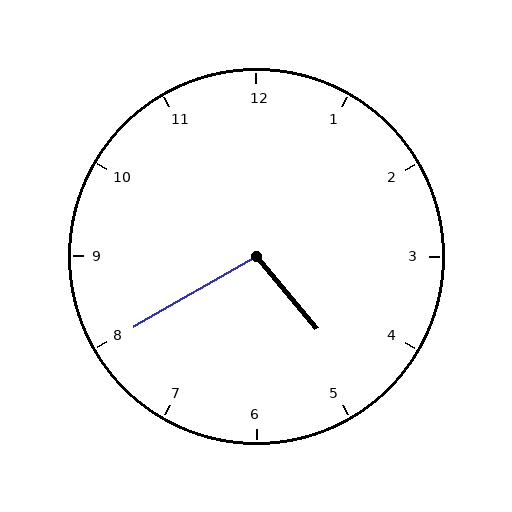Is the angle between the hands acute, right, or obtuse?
It is obtuse.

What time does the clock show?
4:40.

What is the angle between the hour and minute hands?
Approximately 100 degrees.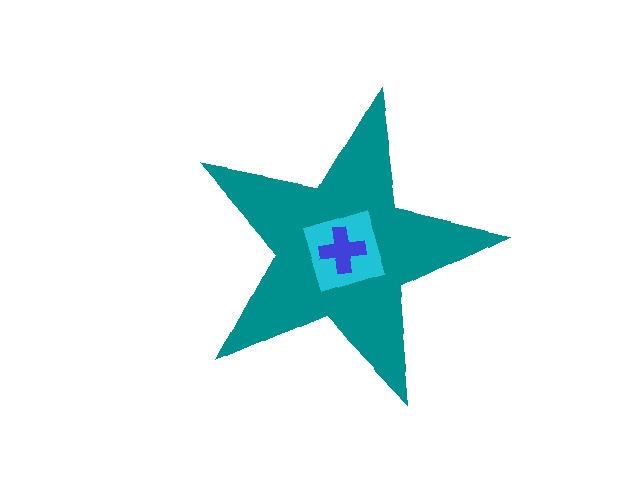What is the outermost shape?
The teal star.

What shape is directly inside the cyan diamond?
The blue cross.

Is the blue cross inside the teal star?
Yes.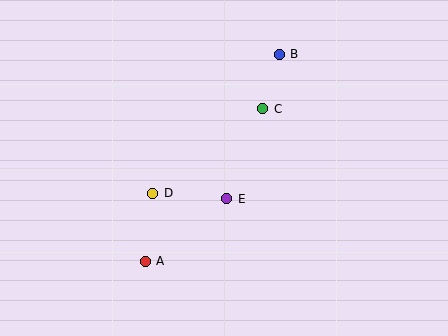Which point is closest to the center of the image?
Point E at (227, 199) is closest to the center.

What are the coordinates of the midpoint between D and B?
The midpoint between D and B is at (216, 124).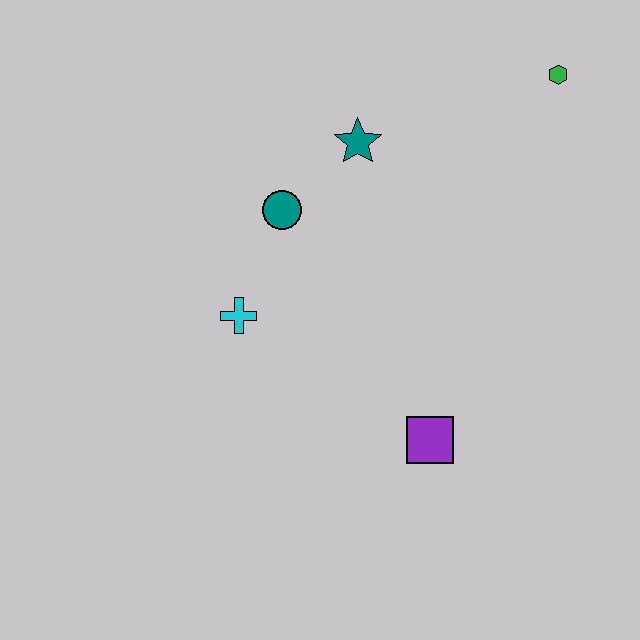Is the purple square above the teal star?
No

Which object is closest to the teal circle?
The teal star is closest to the teal circle.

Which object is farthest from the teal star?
The purple square is farthest from the teal star.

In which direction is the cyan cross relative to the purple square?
The cyan cross is to the left of the purple square.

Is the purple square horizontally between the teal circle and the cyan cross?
No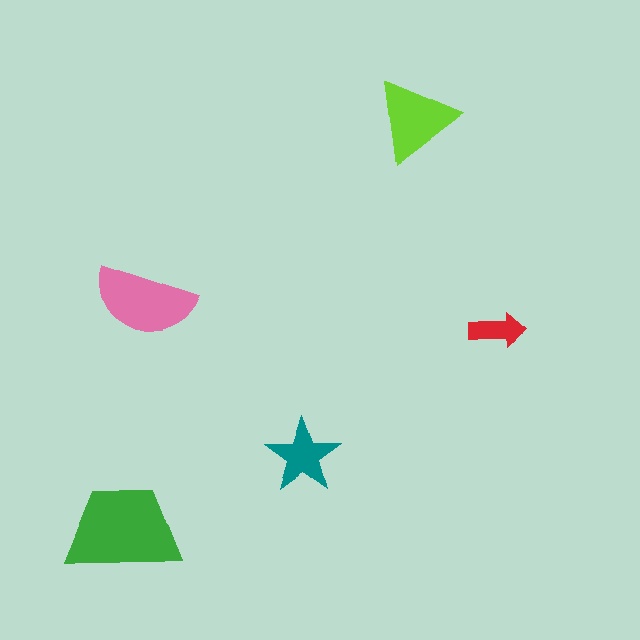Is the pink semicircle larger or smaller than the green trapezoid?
Smaller.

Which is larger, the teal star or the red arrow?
The teal star.